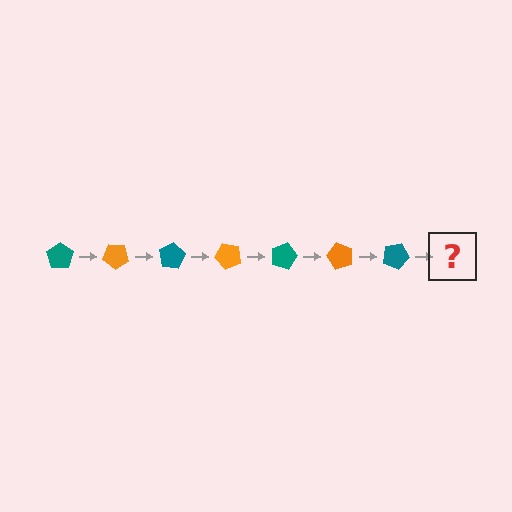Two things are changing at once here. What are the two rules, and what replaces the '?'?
The two rules are that it rotates 40 degrees each step and the color cycles through teal and orange. The '?' should be an orange pentagon, rotated 280 degrees from the start.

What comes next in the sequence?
The next element should be an orange pentagon, rotated 280 degrees from the start.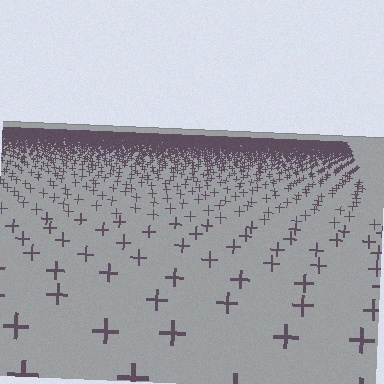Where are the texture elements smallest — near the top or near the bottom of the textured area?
Near the top.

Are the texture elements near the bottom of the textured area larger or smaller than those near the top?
Larger. Near the bottom, elements are closer to the viewer and appear at a bigger on-screen size.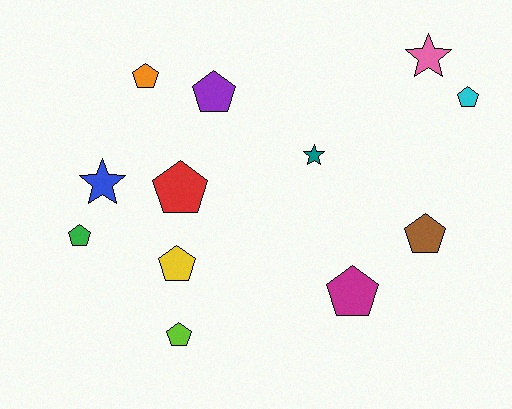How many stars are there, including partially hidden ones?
There are 3 stars.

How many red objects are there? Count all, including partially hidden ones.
There is 1 red object.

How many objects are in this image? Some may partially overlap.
There are 12 objects.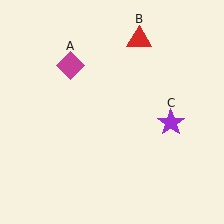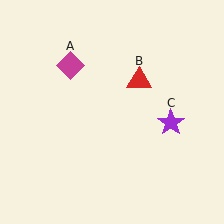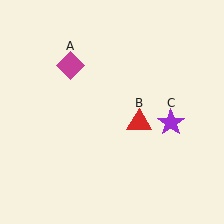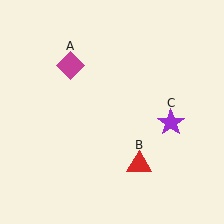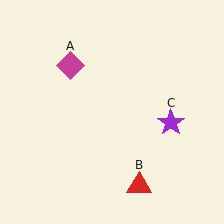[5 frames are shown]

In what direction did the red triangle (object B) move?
The red triangle (object B) moved down.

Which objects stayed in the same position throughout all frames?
Magenta diamond (object A) and purple star (object C) remained stationary.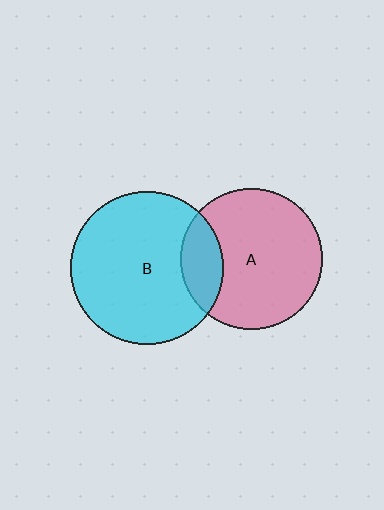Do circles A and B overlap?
Yes.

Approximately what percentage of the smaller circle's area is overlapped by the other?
Approximately 20%.